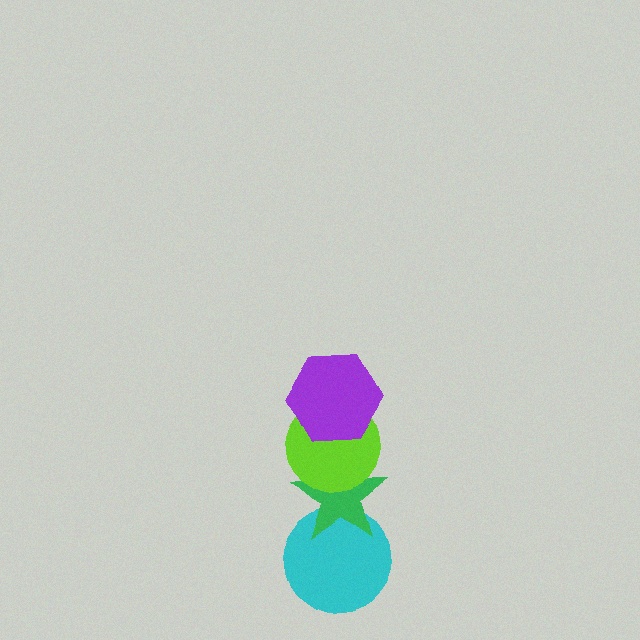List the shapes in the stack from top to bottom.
From top to bottom: the purple hexagon, the lime circle, the green star, the cyan circle.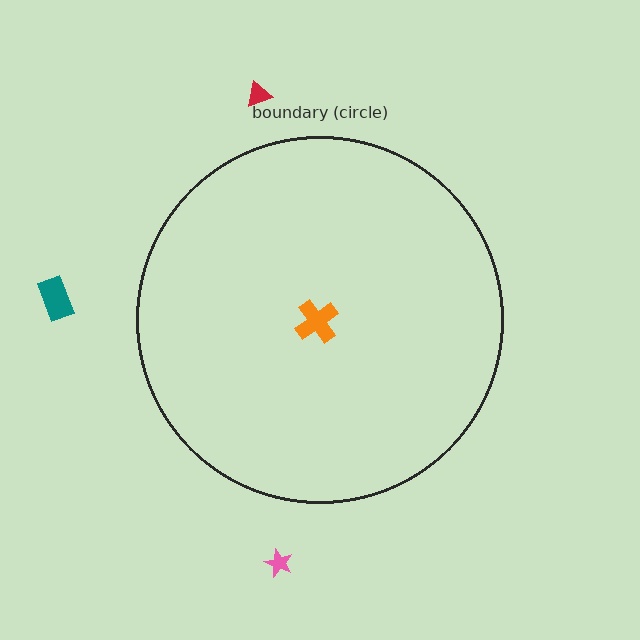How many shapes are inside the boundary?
1 inside, 3 outside.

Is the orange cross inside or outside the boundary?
Inside.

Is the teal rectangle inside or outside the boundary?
Outside.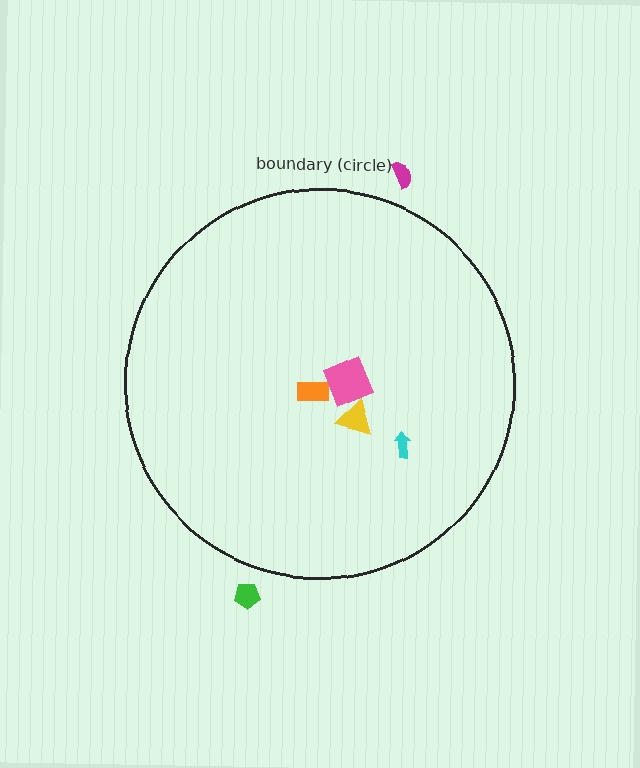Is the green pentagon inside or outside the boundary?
Outside.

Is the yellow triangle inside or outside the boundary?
Inside.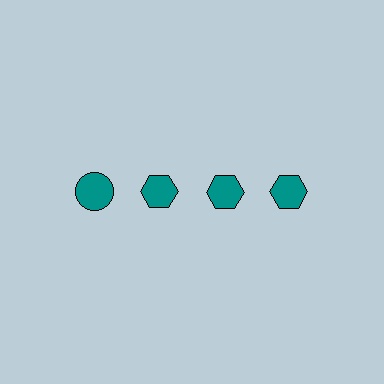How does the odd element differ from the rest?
It has a different shape: circle instead of hexagon.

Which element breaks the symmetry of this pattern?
The teal circle in the top row, leftmost column breaks the symmetry. All other shapes are teal hexagons.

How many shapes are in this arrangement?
There are 4 shapes arranged in a grid pattern.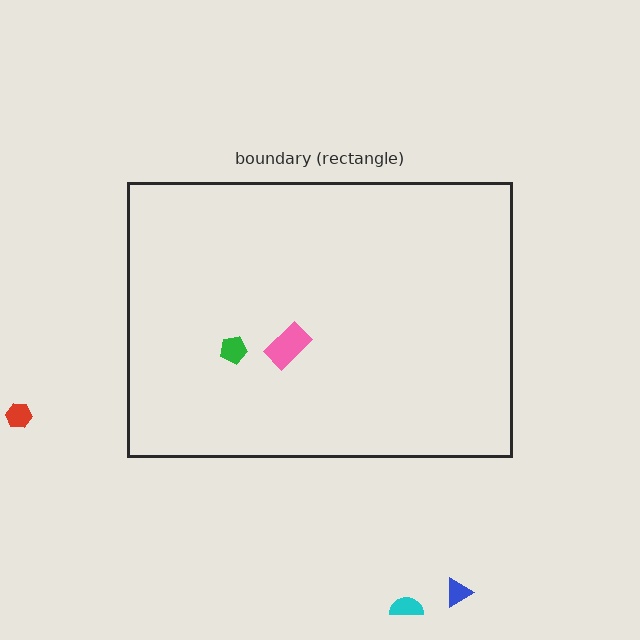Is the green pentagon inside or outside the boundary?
Inside.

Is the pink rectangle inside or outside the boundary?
Inside.